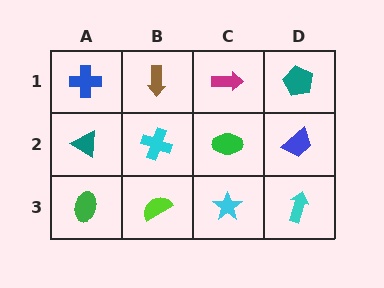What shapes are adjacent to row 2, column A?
A blue cross (row 1, column A), a green ellipse (row 3, column A), a cyan cross (row 2, column B).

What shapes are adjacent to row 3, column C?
A green ellipse (row 2, column C), a lime semicircle (row 3, column B), a cyan arrow (row 3, column D).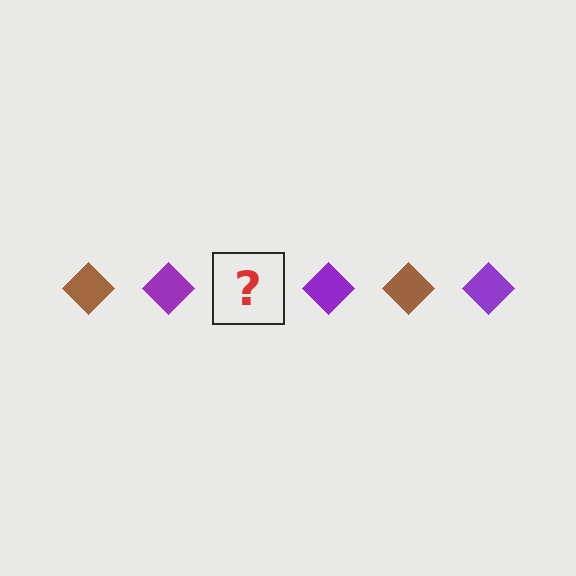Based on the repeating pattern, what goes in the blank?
The blank should be a brown diamond.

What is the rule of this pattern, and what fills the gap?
The rule is that the pattern cycles through brown, purple diamonds. The gap should be filled with a brown diamond.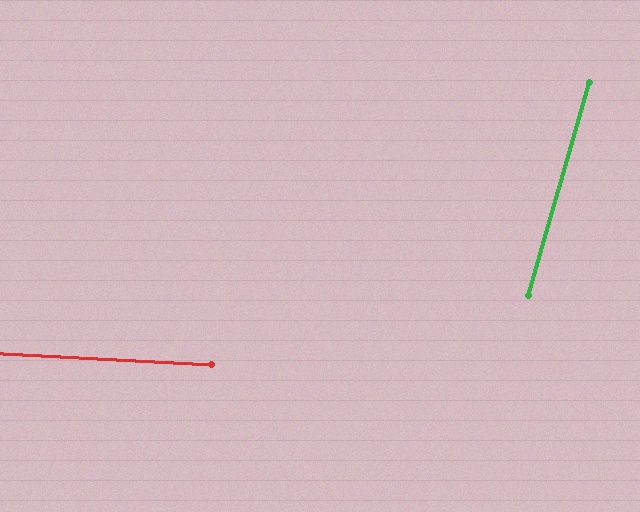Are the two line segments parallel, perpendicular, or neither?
Neither parallel nor perpendicular — they differ by about 77°.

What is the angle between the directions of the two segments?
Approximately 77 degrees.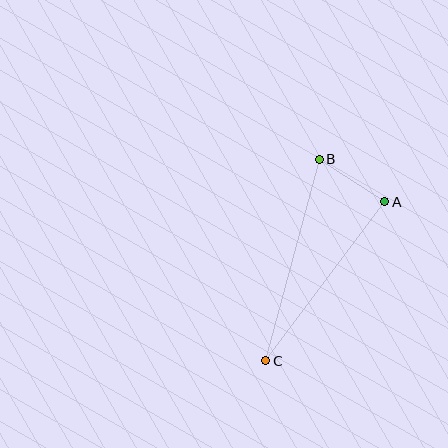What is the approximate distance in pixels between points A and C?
The distance between A and C is approximately 198 pixels.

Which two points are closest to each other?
Points A and B are closest to each other.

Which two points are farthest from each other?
Points B and C are farthest from each other.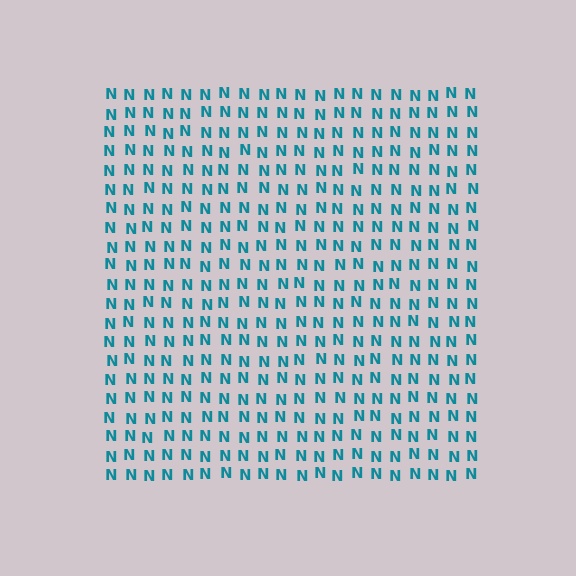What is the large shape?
The large shape is a square.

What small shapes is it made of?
It is made of small letter N's.